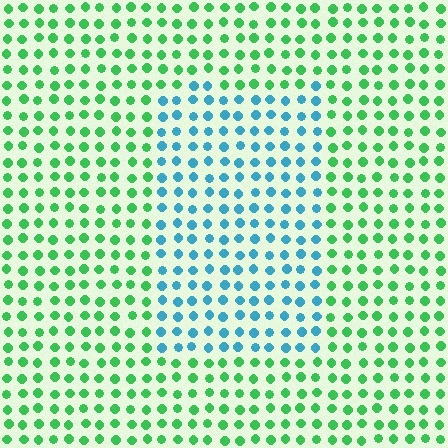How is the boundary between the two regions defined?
The boundary is defined purely by a slight shift in hue (about 61 degrees). Spacing, size, and orientation are identical on both sides.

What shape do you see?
I see a rectangle.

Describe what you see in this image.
The image is filled with small green elements in a uniform arrangement. A rectangle-shaped region is visible where the elements are tinted to a slightly different hue, forming a subtle color boundary.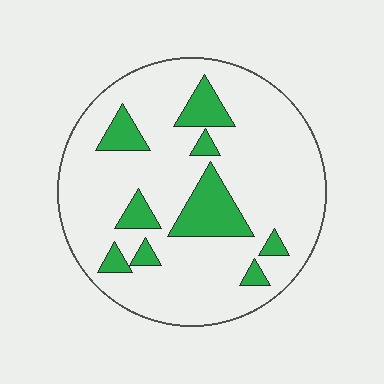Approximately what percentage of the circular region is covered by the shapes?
Approximately 15%.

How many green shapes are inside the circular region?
9.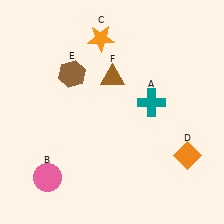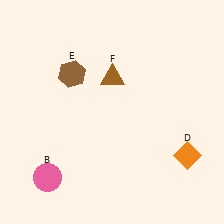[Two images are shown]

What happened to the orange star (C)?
The orange star (C) was removed in Image 2. It was in the top-left area of Image 1.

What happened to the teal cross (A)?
The teal cross (A) was removed in Image 2. It was in the top-right area of Image 1.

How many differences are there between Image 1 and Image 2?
There are 2 differences between the two images.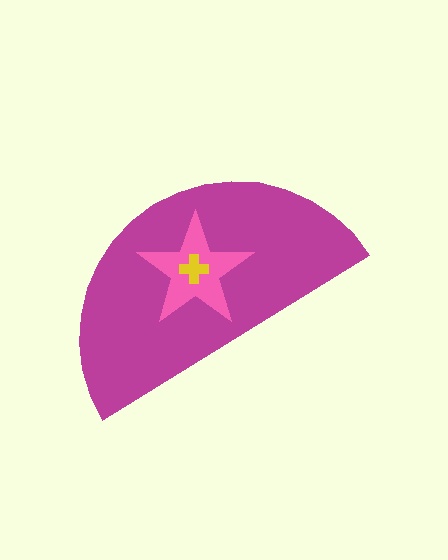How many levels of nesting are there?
3.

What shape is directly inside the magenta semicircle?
The pink star.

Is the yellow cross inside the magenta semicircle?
Yes.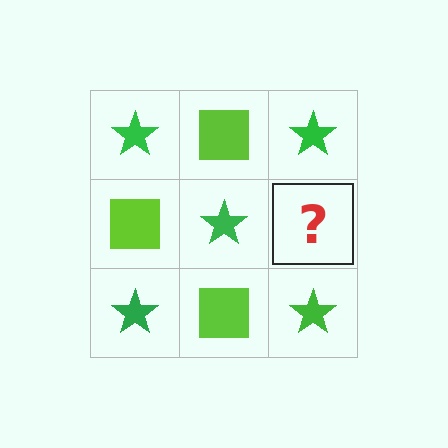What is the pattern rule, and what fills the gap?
The rule is that it alternates green star and lime square in a checkerboard pattern. The gap should be filled with a lime square.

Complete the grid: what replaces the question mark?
The question mark should be replaced with a lime square.